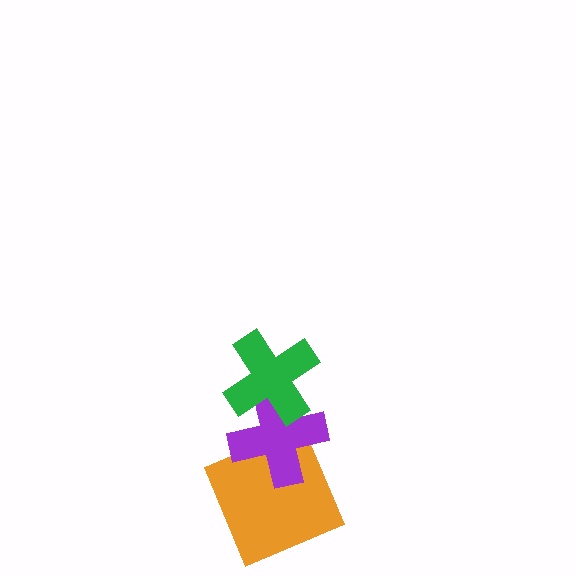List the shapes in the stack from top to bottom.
From top to bottom: the green cross, the purple cross, the orange square.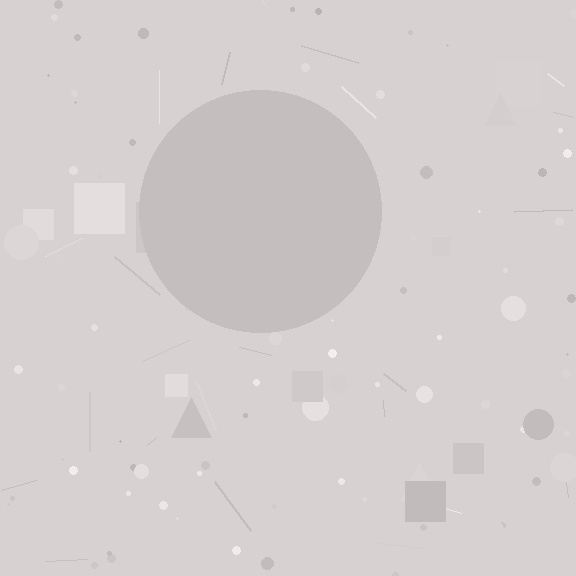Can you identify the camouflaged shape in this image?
The camouflaged shape is a circle.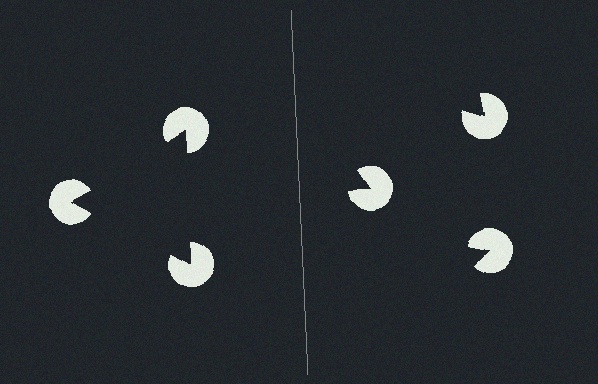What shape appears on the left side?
An illusory triangle.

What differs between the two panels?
The pac-man discs are positioned identically on both sides; only the wedge orientations differ. On the left they align to a triangle; on the right they are misaligned.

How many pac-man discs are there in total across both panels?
6 — 3 on each side.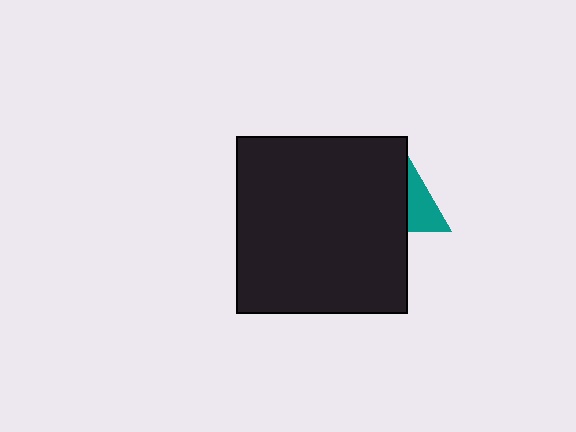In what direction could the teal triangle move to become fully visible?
The teal triangle could move right. That would shift it out from behind the black rectangle entirely.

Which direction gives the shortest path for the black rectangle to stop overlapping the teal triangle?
Moving left gives the shortest separation.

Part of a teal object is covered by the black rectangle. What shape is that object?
It is a triangle.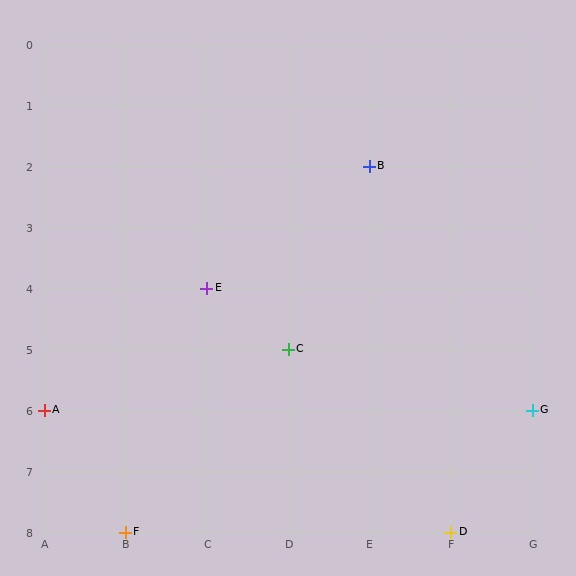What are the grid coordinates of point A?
Point A is at grid coordinates (A, 6).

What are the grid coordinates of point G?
Point G is at grid coordinates (G, 6).